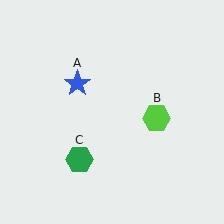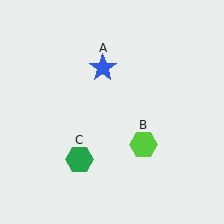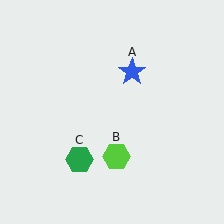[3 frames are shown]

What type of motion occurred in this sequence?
The blue star (object A), lime hexagon (object B) rotated clockwise around the center of the scene.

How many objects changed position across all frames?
2 objects changed position: blue star (object A), lime hexagon (object B).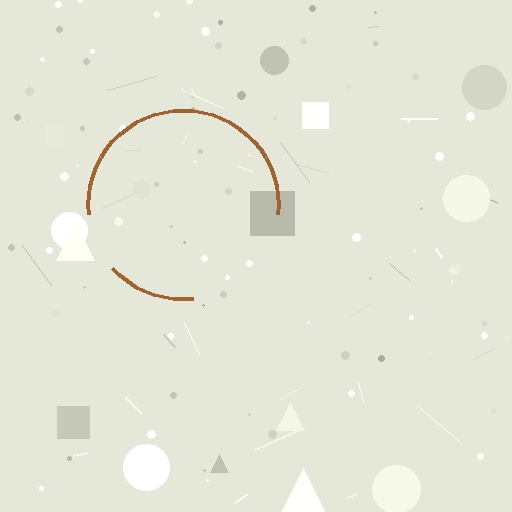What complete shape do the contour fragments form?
The contour fragments form a circle.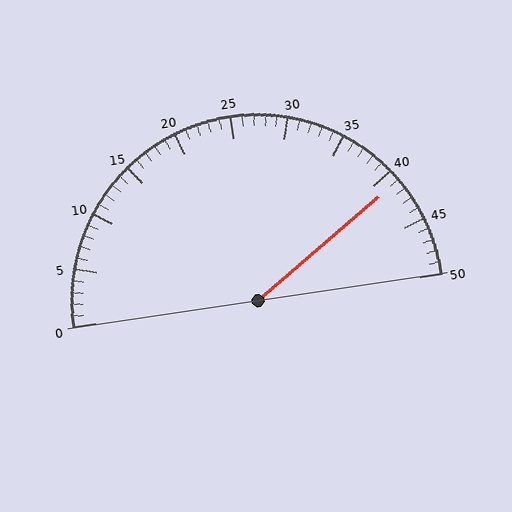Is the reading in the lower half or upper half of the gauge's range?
The reading is in the upper half of the range (0 to 50).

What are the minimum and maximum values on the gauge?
The gauge ranges from 0 to 50.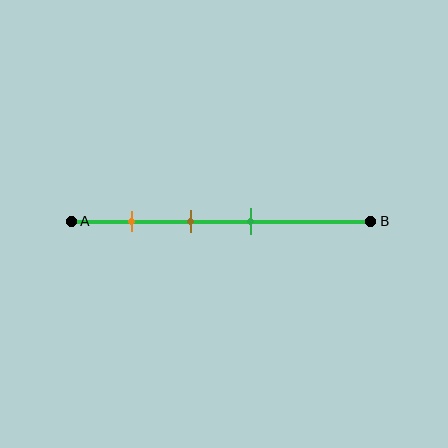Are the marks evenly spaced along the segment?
Yes, the marks are approximately evenly spaced.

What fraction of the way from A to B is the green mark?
The green mark is approximately 60% (0.6) of the way from A to B.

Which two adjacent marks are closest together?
The brown and green marks are the closest adjacent pair.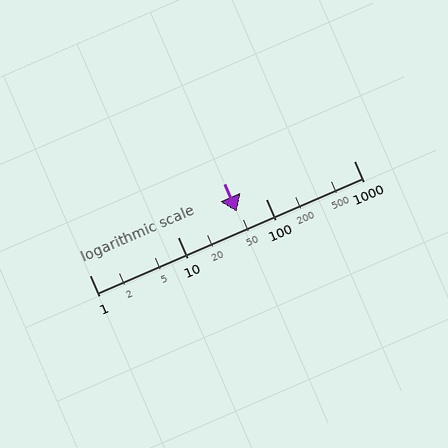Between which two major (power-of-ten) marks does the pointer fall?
The pointer is between 10 and 100.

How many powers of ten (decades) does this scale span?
The scale spans 3 decades, from 1 to 1000.